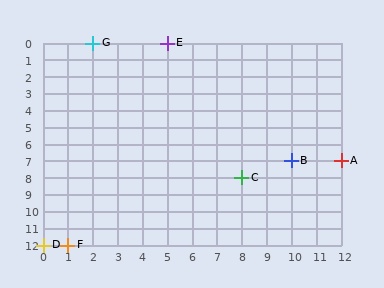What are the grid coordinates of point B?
Point B is at grid coordinates (10, 7).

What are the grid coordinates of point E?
Point E is at grid coordinates (5, 0).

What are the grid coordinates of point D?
Point D is at grid coordinates (0, 12).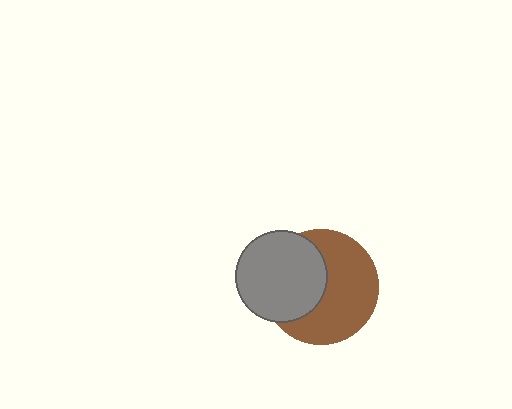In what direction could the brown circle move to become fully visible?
The brown circle could move right. That would shift it out from behind the gray circle entirely.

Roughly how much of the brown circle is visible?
About half of it is visible (roughly 59%).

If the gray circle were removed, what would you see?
You would see the complete brown circle.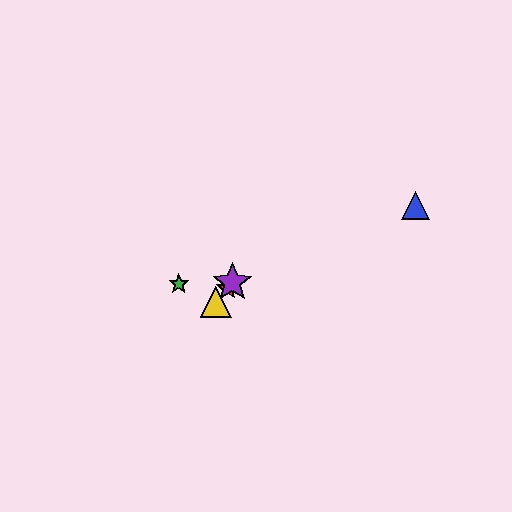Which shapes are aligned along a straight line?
The red star, the yellow triangle, the purple star are aligned along a straight line.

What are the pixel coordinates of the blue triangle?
The blue triangle is at (415, 205).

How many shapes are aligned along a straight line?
3 shapes (the red star, the yellow triangle, the purple star) are aligned along a straight line.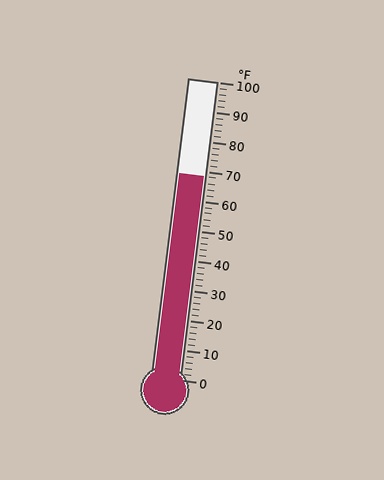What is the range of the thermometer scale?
The thermometer scale ranges from 0°F to 100°F.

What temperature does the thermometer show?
The thermometer shows approximately 68°F.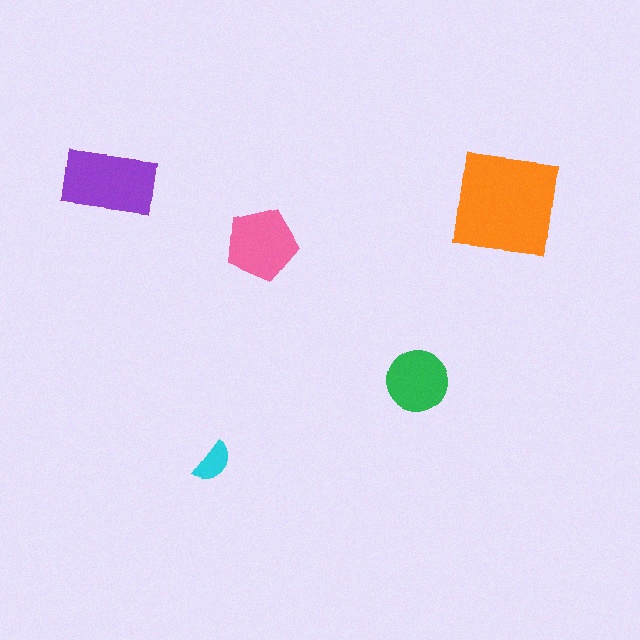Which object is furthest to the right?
The orange square is rightmost.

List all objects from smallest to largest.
The cyan semicircle, the green circle, the pink pentagon, the purple rectangle, the orange square.